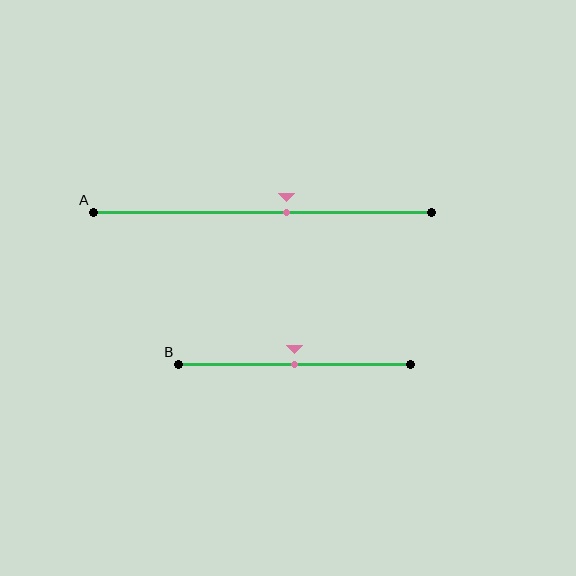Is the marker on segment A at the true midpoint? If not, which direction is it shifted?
No, the marker on segment A is shifted to the right by about 7% of the segment length.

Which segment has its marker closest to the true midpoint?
Segment B has its marker closest to the true midpoint.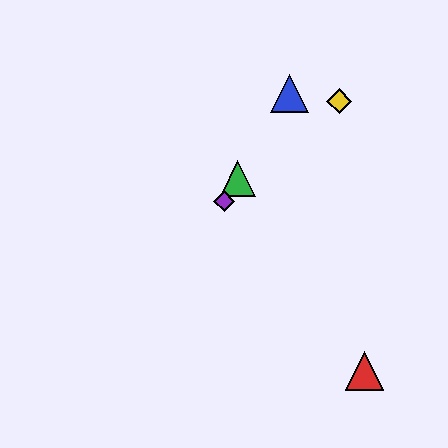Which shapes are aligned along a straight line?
The blue triangle, the green triangle, the purple diamond are aligned along a straight line.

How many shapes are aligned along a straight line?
3 shapes (the blue triangle, the green triangle, the purple diamond) are aligned along a straight line.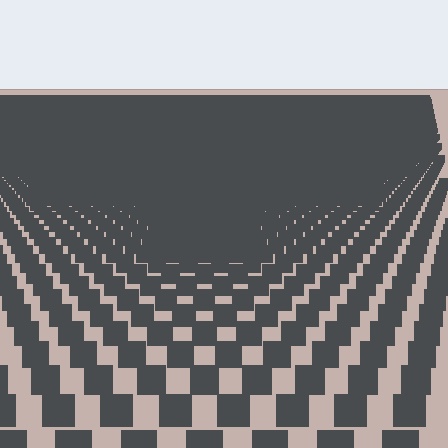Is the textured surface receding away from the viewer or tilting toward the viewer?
The surface is receding away from the viewer. Texture elements get smaller and denser toward the top.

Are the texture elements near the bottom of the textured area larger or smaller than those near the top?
Larger. Near the bottom, elements are closer to the viewer and appear at a bigger on-screen size.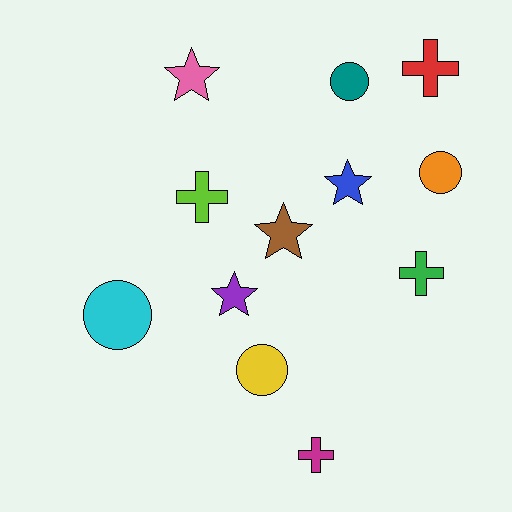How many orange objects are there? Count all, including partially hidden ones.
There is 1 orange object.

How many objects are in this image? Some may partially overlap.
There are 12 objects.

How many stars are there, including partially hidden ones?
There are 4 stars.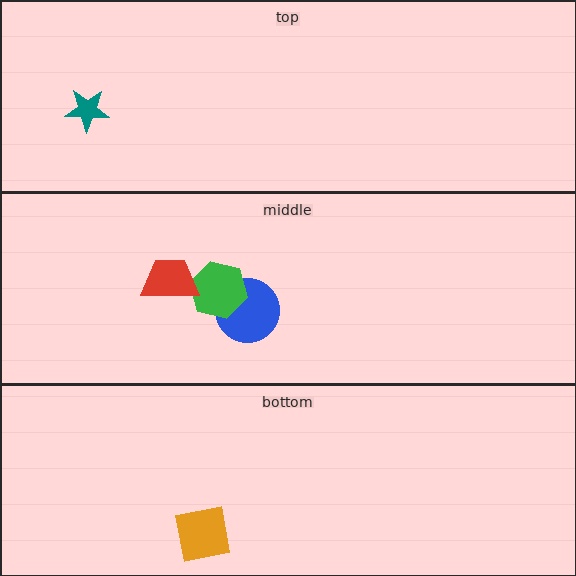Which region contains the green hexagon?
The middle region.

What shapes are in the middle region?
The blue circle, the green hexagon, the red trapezoid.